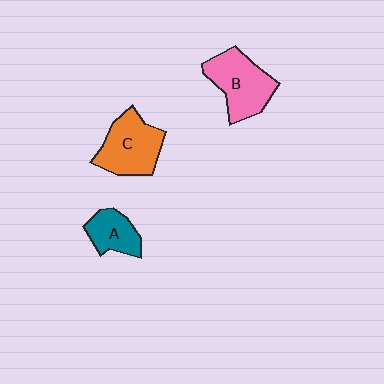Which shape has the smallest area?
Shape A (teal).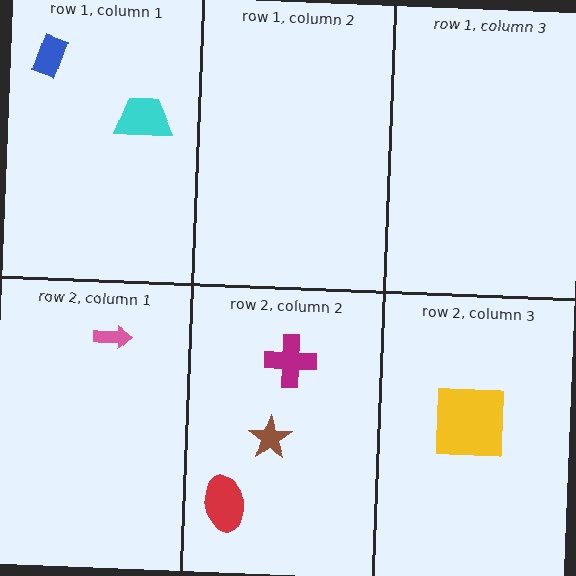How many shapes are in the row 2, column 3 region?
1.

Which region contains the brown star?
The row 2, column 2 region.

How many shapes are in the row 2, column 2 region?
3.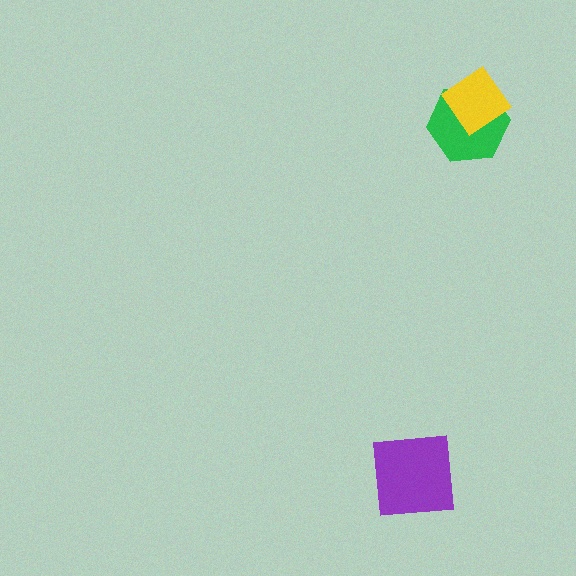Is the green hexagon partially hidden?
Yes, it is partially covered by another shape.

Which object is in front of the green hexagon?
The yellow diamond is in front of the green hexagon.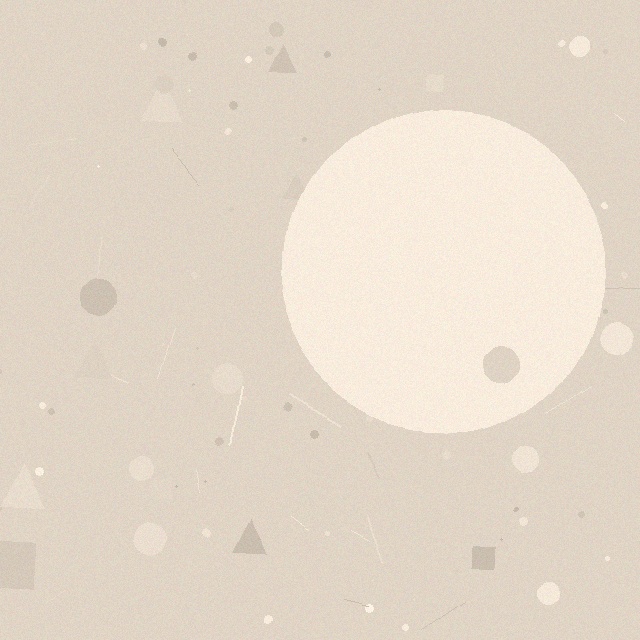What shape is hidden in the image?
A circle is hidden in the image.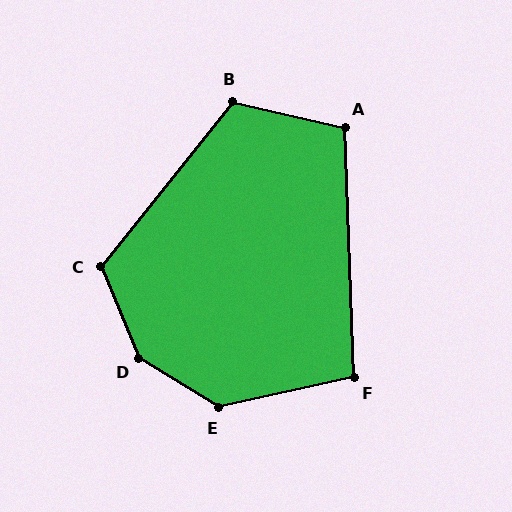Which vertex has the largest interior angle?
D, at approximately 144 degrees.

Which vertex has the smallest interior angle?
F, at approximately 100 degrees.